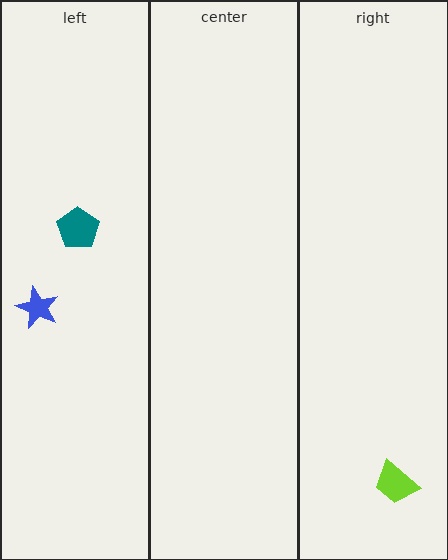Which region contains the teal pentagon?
The left region.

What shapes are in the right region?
The lime trapezoid.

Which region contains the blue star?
The left region.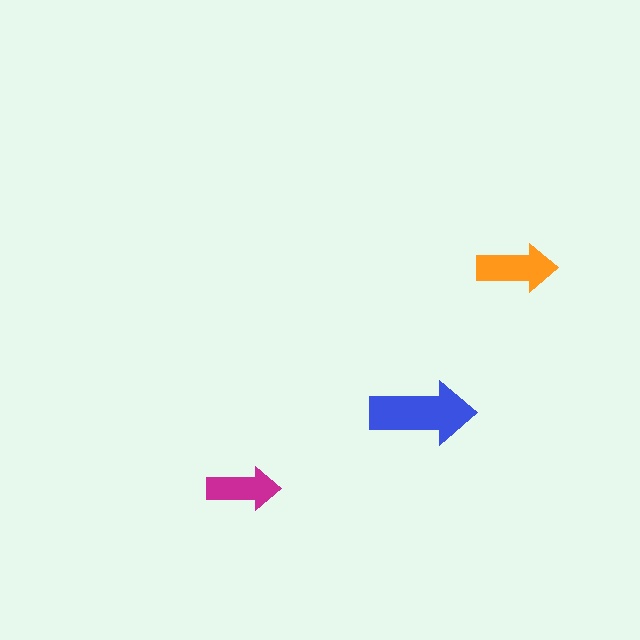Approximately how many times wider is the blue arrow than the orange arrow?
About 1.5 times wider.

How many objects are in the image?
There are 3 objects in the image.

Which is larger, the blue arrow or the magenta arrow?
The blue one.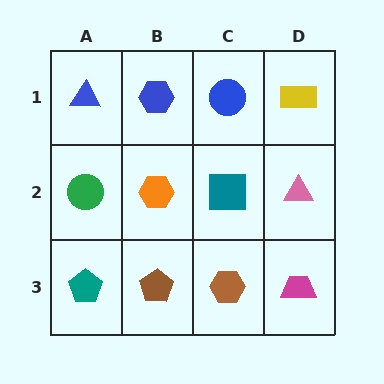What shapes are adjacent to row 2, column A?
A blue triangle (row 1, column A), a teal pentagon (row 3, column A), an orange hexagon (row 2, column B).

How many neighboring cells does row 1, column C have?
3.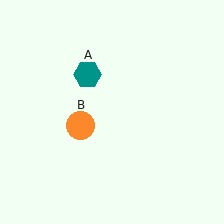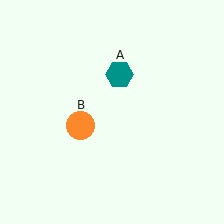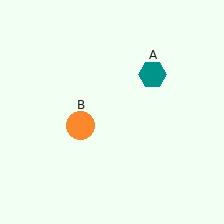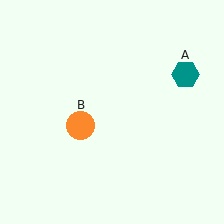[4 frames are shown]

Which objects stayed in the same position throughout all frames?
Orange circle (object B) remained stationary.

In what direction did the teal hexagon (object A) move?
The teal hexagon (object A) moved right.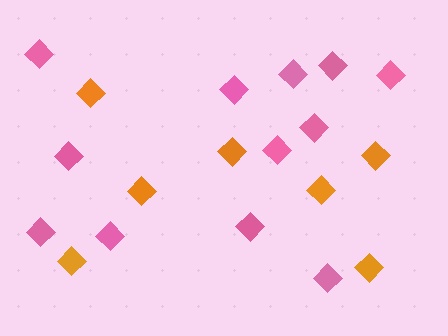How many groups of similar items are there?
There are 2 groups: one group of orange diamonds (7) and one group of pink diamonds (12).